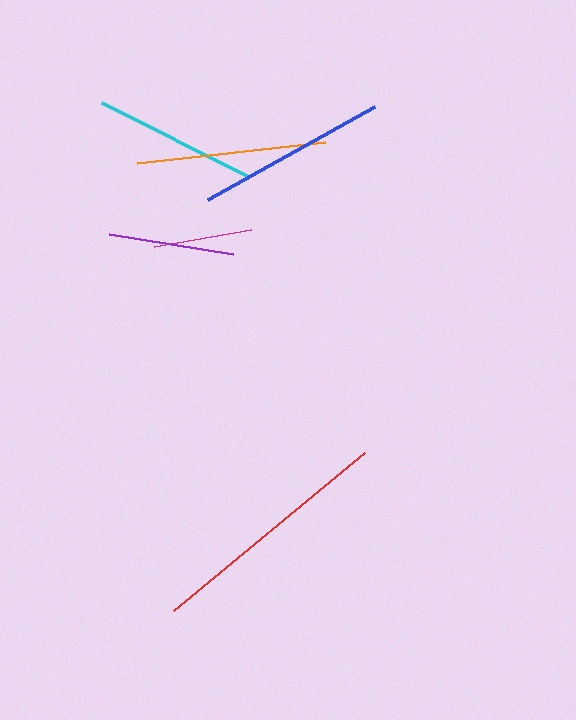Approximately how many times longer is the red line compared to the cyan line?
The red line is approximately 1.5 times the length of the cyan line.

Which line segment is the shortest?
The magenta line is the shortest at approximately 99 pixels.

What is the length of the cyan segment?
The cyan segment is approximately 165 pixels long.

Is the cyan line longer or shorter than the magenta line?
The cyan line is longer than the magenta line.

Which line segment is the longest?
The red line is the longest at approximately 248 pixels.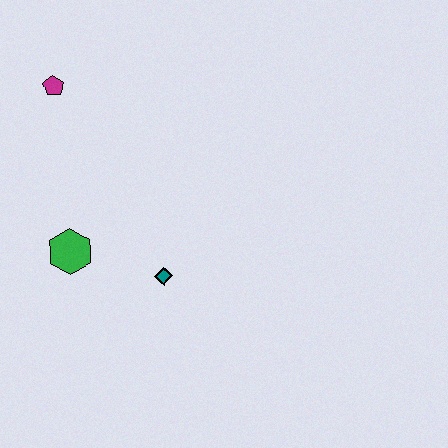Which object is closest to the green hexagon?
The teal diamond is closest to the green hexagon.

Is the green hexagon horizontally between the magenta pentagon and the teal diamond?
Yes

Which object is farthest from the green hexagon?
The magenta pentagon is farthest from the green hexagon.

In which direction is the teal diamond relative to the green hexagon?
The teal diamond is to the right of the green hexagon.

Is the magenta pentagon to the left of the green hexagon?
Yes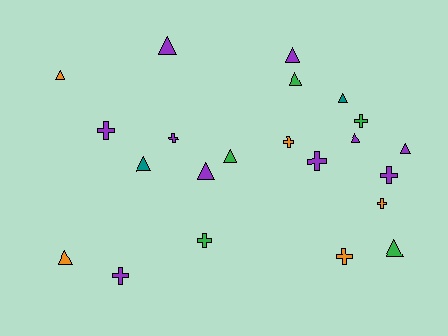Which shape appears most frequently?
Triangle, with 12 objects.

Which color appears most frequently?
Purple, with 10 objects.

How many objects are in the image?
There are 22 objects.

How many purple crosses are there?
There are 5 purple crosses.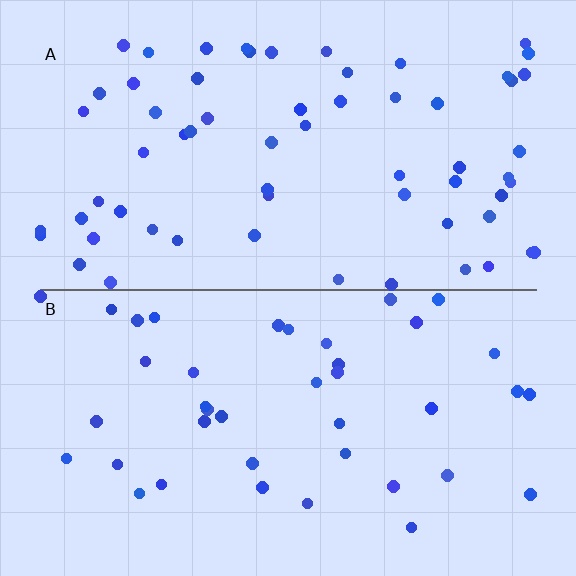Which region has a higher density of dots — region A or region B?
A (the top).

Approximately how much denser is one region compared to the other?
Approximately 1.5× — region A over region B.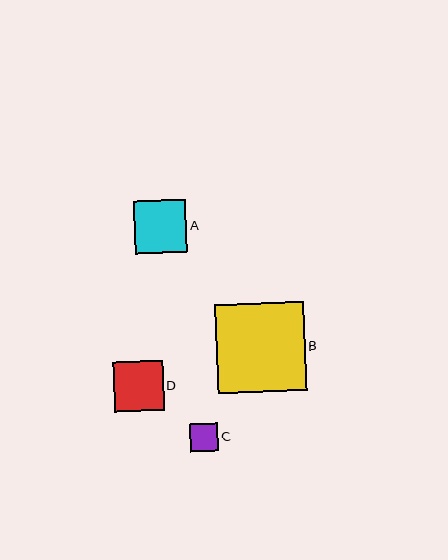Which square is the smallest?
Square C is the smallest with a size of approximately 28 pixels.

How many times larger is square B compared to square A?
Square B is approximately 1.7 times the size of square A.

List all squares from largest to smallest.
From largest to smallest: B, A, D, C.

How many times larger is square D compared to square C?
Square D is approximately 1.8 times the size of square C.